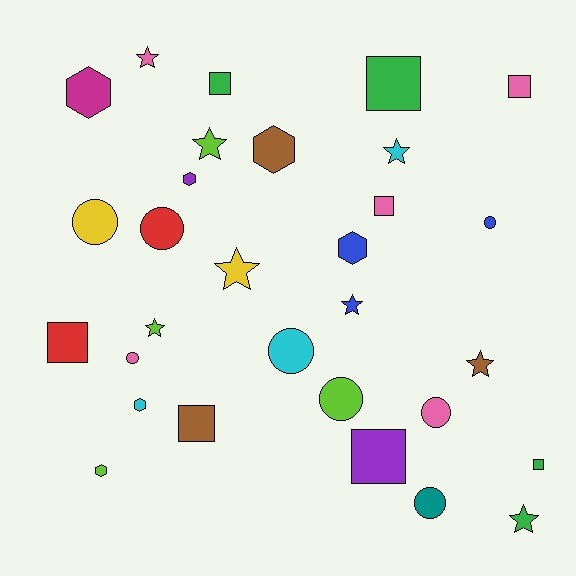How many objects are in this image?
There are 30 objects.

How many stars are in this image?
There are 8 stars.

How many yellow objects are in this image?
There are 2 yellow objects.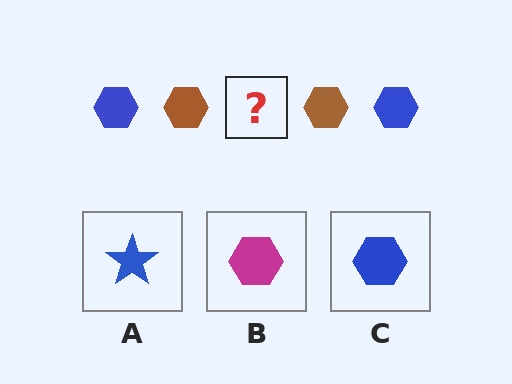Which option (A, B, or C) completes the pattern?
C.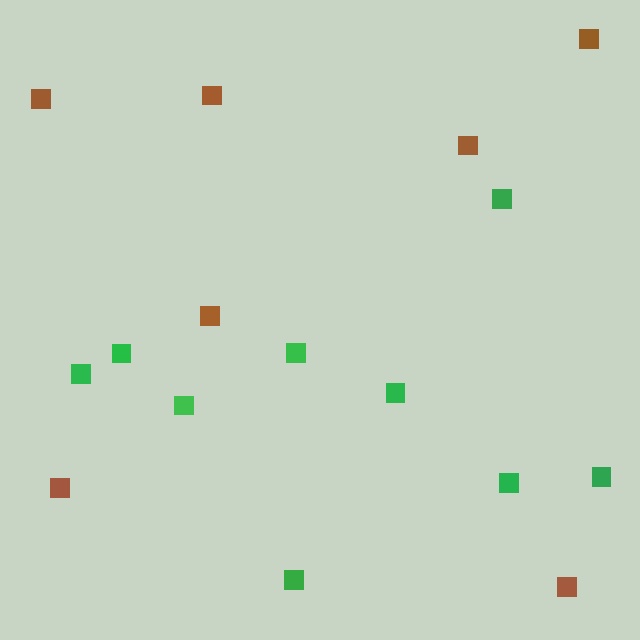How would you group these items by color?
There are 2 groups: one group of green squares (9) and one group of brown squares (7).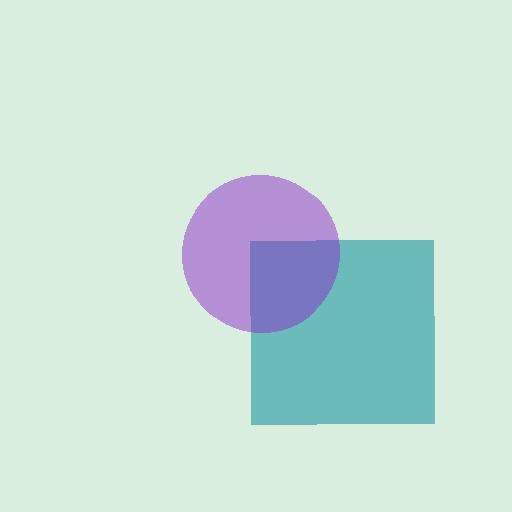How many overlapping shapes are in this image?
There are 2 overlapping shapes in the image.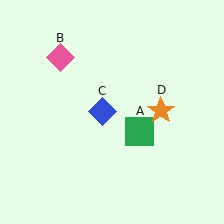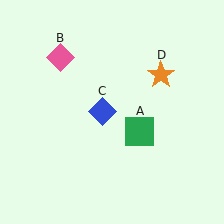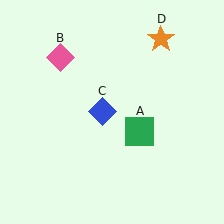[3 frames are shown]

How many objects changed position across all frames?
1 object changed position: orange star (object D).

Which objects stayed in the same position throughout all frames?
Green square (object A) and pink diamond (object B) and blue diamond (object C) remained stationary.